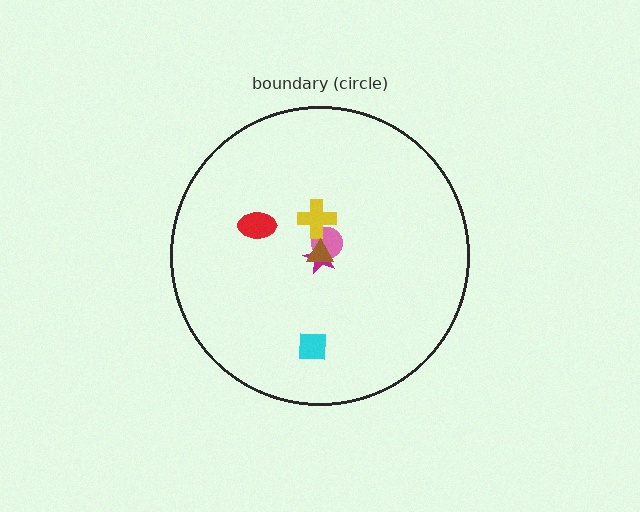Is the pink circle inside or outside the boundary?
Inside.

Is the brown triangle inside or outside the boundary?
Inside.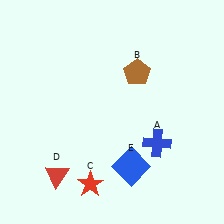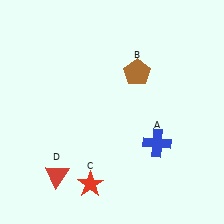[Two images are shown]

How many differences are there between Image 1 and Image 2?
There is 1 difference between the two images.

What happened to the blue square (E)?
The blue square (E) was removed in Image 2. It was in the bottom-right area of Image 1.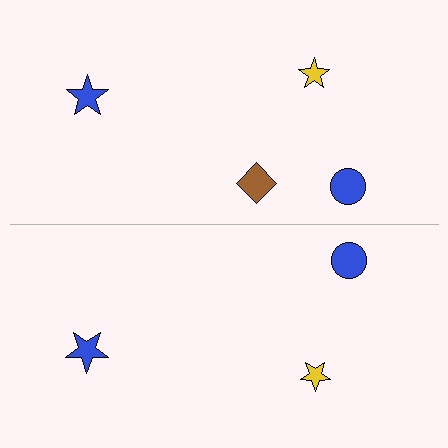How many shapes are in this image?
There are 7 shapes in this image.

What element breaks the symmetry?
A brown diamond is missing from the bottom side.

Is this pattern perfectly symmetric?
No, the pattern is not perfectly symmetric. A brown diamond is missing from the bottom side.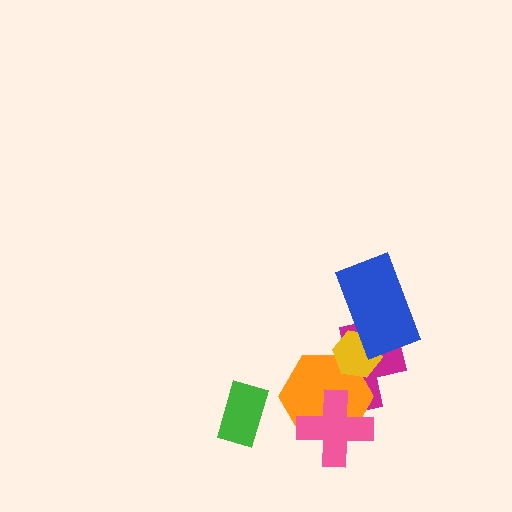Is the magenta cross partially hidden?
Yes, it is partially covered by another shape.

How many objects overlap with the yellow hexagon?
3 objects overlap with the yellow hexagon.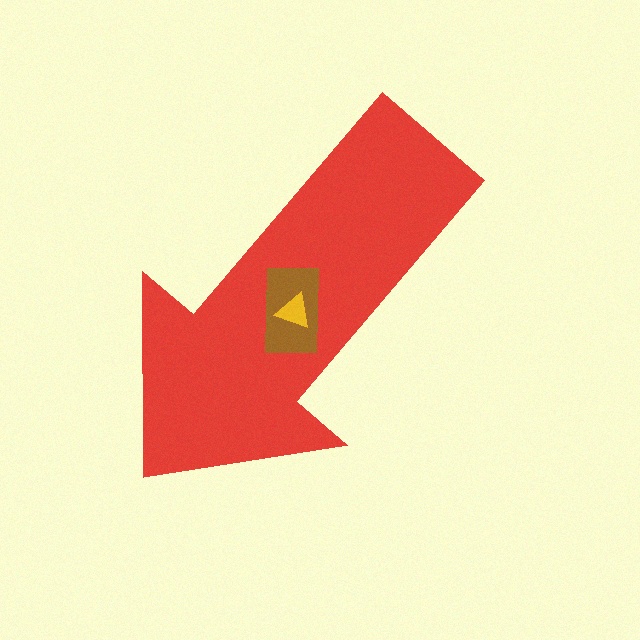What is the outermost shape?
The red arrow.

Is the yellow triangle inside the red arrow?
Yes.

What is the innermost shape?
The yellow triangle.